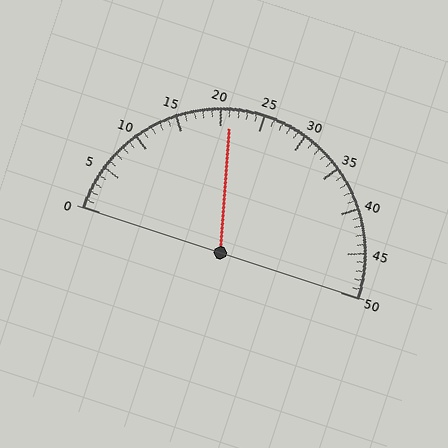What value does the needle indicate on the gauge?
The needle indicates approximately 21.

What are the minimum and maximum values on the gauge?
The gauge ranges from 0 to 50.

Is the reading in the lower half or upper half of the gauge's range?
The reading is in the lower half of the range (0 to 50).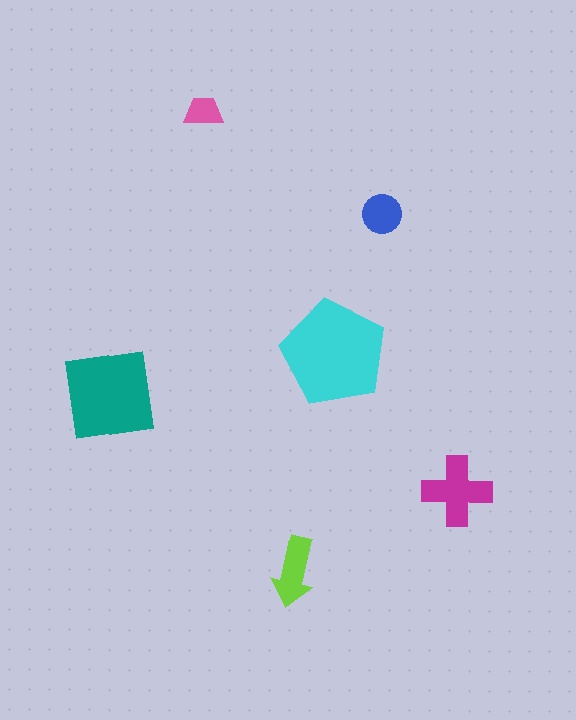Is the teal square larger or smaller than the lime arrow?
Larger.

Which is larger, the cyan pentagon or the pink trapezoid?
The cyan pentagon.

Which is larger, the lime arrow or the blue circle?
The lime arrow.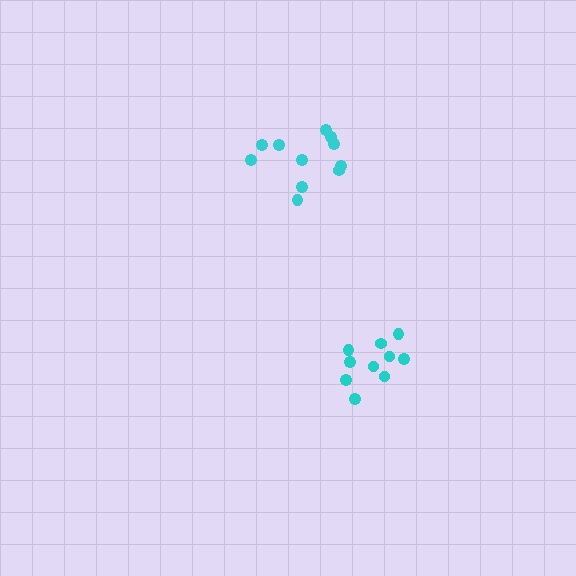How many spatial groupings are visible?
There are 2 spatial groupings.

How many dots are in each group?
Group 1: 11 dots, Group 2: 10 dots (21 total).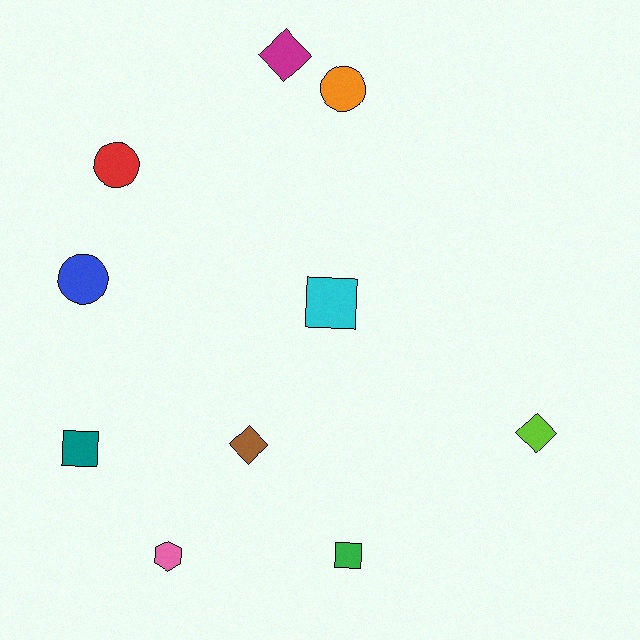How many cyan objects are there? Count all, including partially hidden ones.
There is 1 cyan object.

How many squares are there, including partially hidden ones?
There are 3 squares.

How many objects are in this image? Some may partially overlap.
There are 10 objects.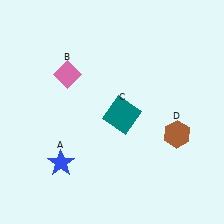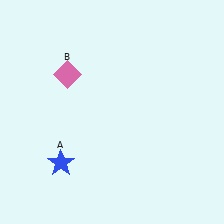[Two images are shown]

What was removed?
The brown hexagon (D), the teal square (C) were removed in Image 2.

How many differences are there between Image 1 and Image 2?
There are 2 differences between the two images.